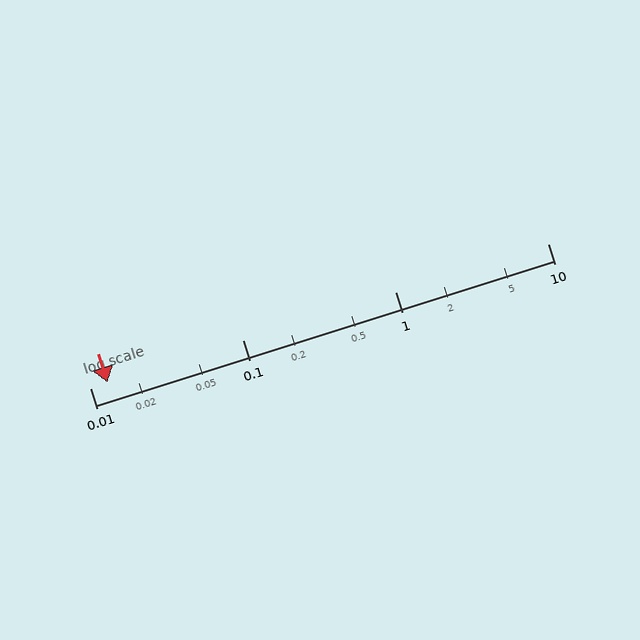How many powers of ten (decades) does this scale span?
The scale spans 3 decades, from 0.01 to 10.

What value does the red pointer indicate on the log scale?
The pointer indicates approximately 0.013.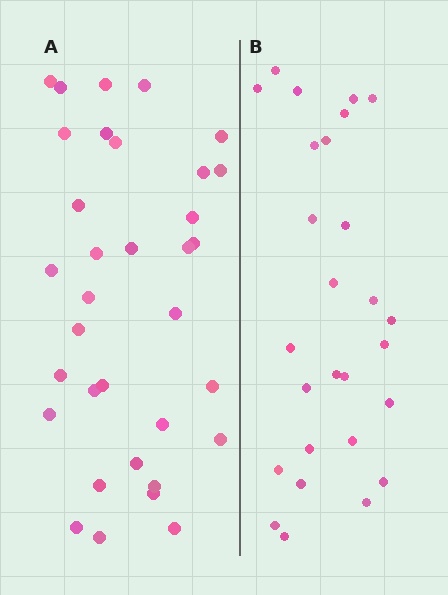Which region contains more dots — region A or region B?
Region A (the left region) has more dots.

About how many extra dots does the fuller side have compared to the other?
Region A has roughly 8 or so more dots than region B.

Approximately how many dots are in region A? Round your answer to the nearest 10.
About 30 dots. (The exact count is 34, which rounds to 30.)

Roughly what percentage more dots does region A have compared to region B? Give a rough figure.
About 25% more.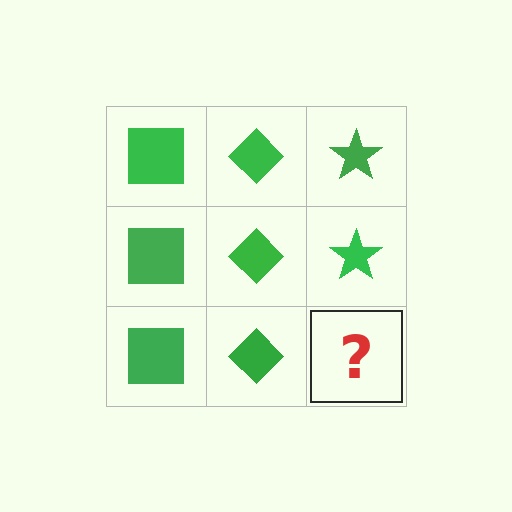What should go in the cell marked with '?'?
The missing cell should contain a green star.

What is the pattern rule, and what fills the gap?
The rule is that each column has a consistent shape. The gap should be filled with a green star.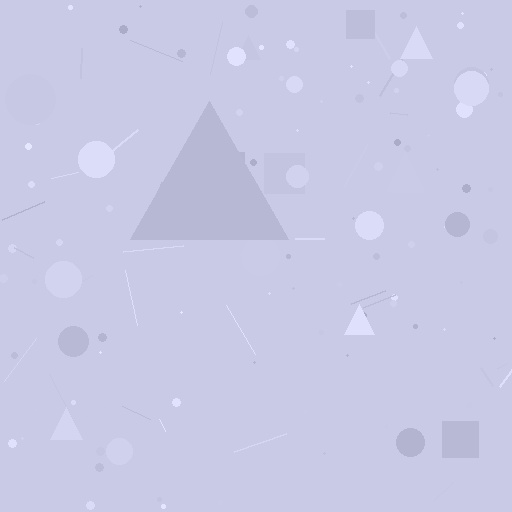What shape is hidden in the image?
A triangle is hidden in the image.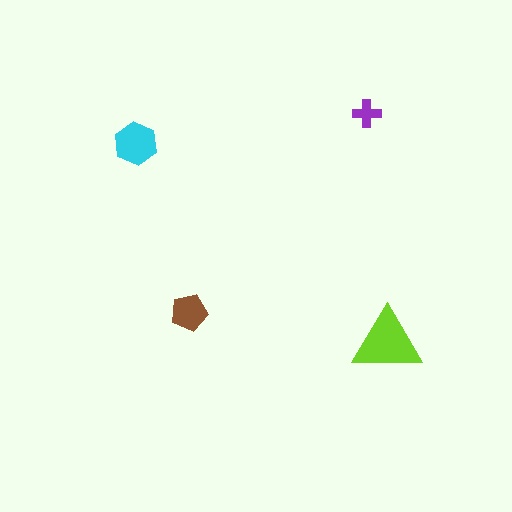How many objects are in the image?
There are 4 objects in the image.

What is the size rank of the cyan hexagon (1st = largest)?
2nd.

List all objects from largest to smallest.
The lime triangle, the cyan hexagon, the brown pentagon, the purple cross.